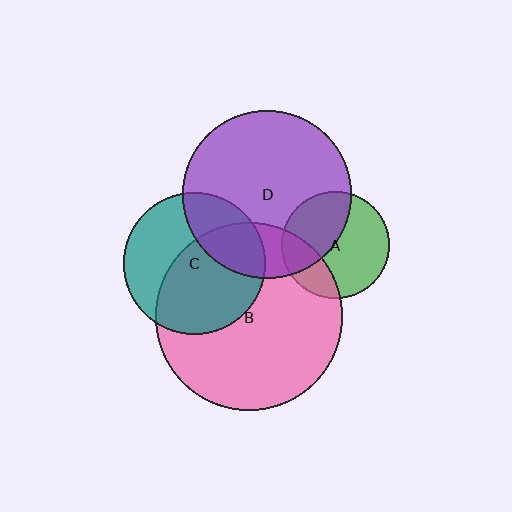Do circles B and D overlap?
Yes.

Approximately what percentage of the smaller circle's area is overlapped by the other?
Approximately 20%.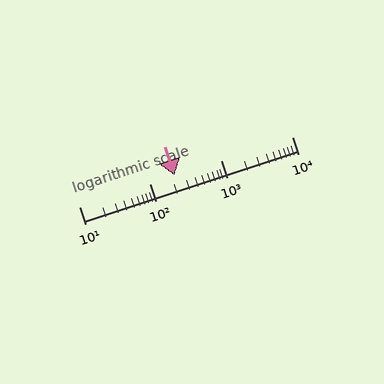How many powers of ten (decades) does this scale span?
The scale spans 3 decades, from 10 to 10000.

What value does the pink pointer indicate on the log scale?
The pointer indicates approximately 220.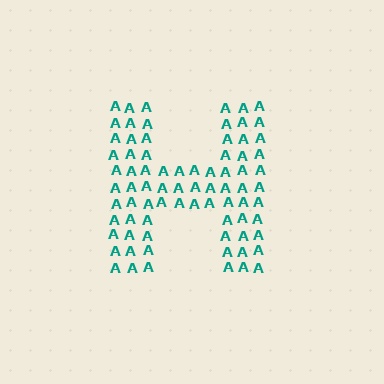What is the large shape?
The large shape is the letter H.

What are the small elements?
The small elements are letter A's.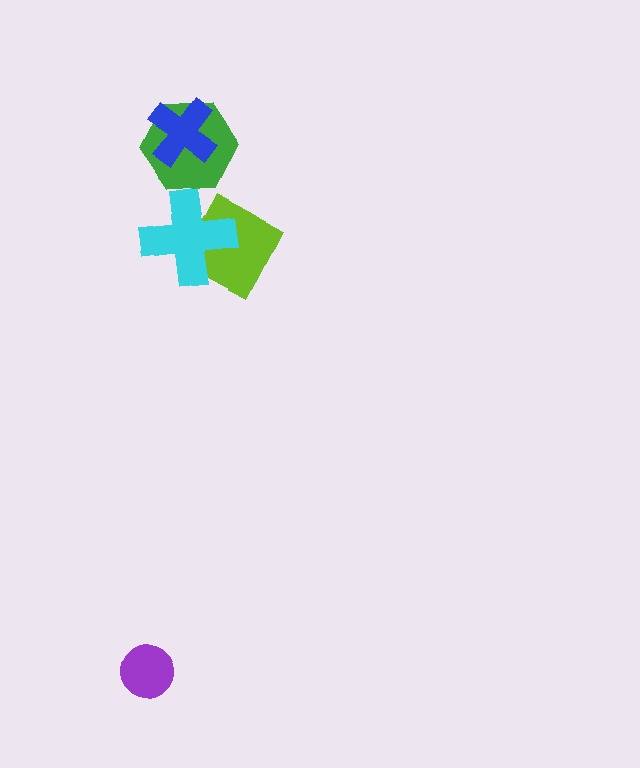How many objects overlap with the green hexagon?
1 object overlaps with the green hexagon.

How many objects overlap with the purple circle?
0 objects overlap with the purple circle.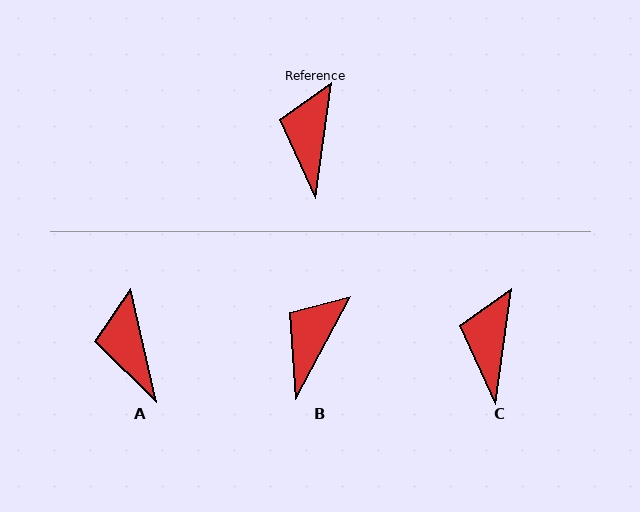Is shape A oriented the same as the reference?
No, it is off by about 21 degrees.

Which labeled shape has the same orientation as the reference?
C.